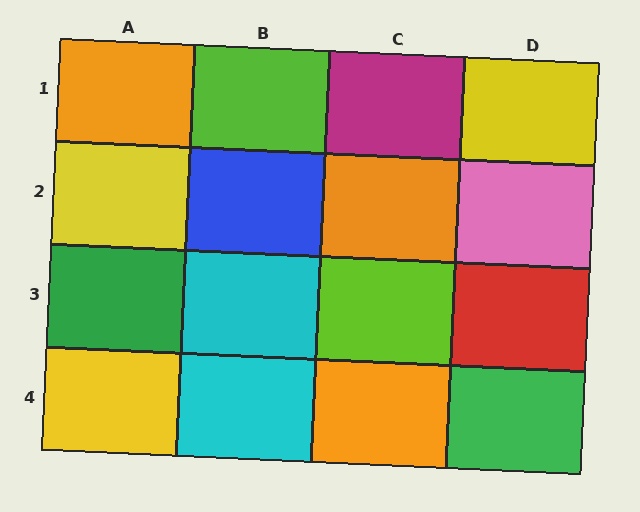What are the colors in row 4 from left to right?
Yellow, cyan, orange, green.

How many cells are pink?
1 cell is pink.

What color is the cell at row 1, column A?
Orange.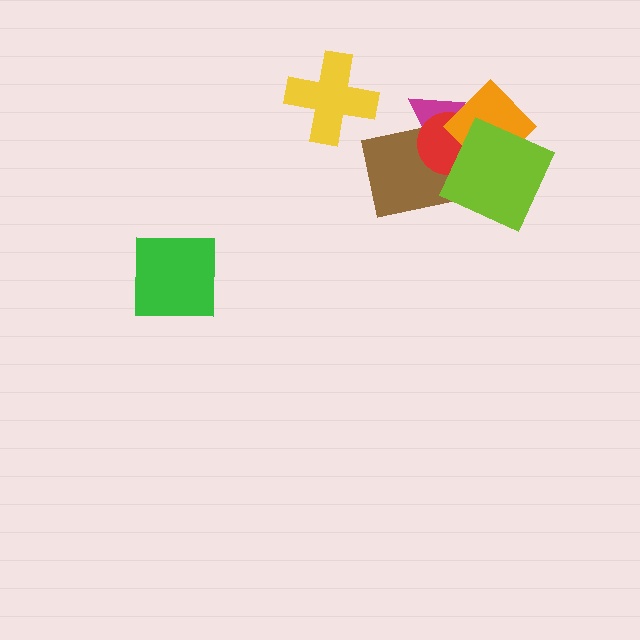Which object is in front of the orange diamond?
The lime square is in front of the orange diamond.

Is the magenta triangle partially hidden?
Yes, it is partially covered by another shape.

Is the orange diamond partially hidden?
Yes, it is partially covered by another shape.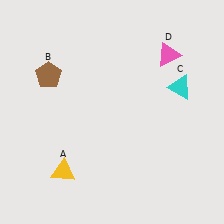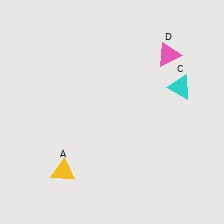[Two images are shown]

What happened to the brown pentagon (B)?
The brown pentagon (B) was removed in Image 2. It was in the top-left area of Image 1.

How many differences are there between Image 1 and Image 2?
There is 1 difference between the two images.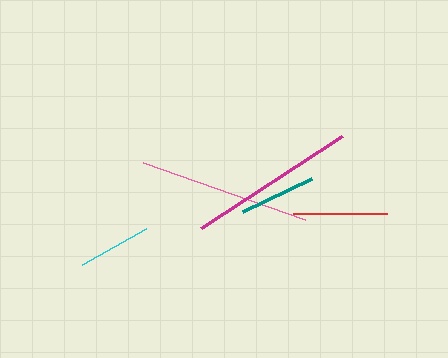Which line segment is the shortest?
The cyan line is the shortest at approximately 73 pixels.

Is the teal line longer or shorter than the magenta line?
The magenta line is longer than the teal line.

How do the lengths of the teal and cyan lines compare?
The teal and cyan lines are approximately the same length.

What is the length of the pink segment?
The pink segment is approximately 172 pixels long.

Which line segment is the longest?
The pink line is the longest at approximately 172 pixels.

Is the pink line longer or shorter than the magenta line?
The pink line is longer than the magenta line.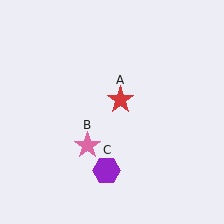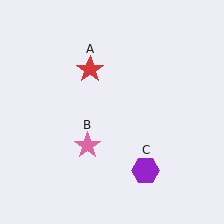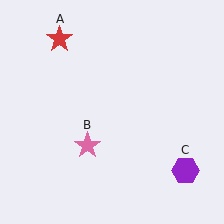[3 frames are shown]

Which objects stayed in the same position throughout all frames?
Pink star (object B) remained stationary.